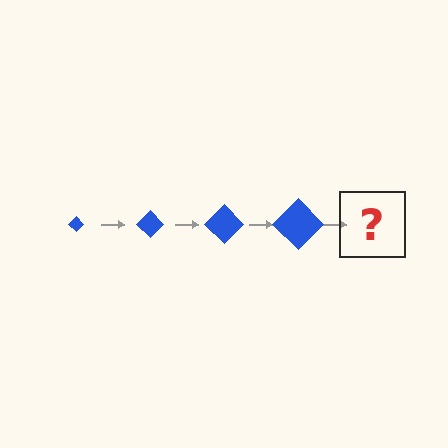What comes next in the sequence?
The next element should be a blue diamond, larger than the previous one.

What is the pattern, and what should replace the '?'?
The pattern is that the diamond gets progressively larger each step. The '?' should be a blue diamond, larger than the previous one.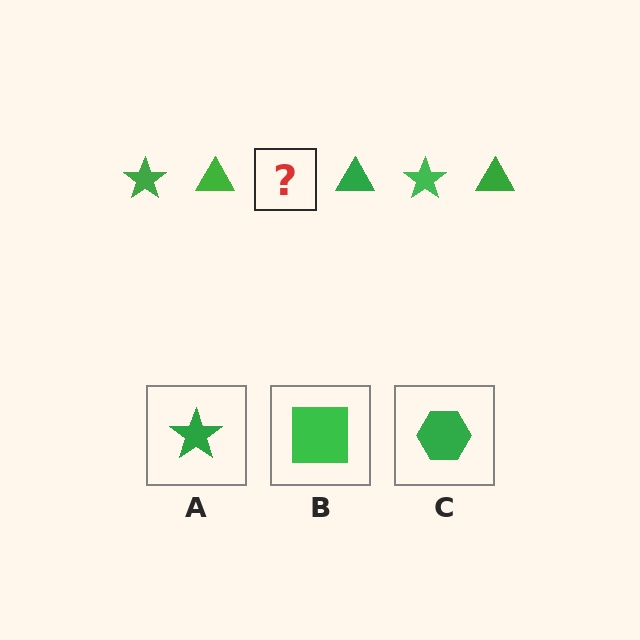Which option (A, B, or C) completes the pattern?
A.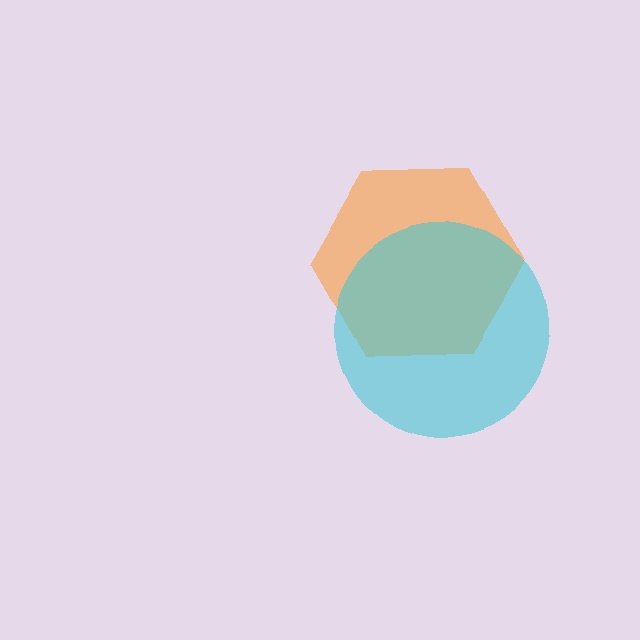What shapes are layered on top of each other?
The layered shapes are: an orange hexagon, a cyan circle.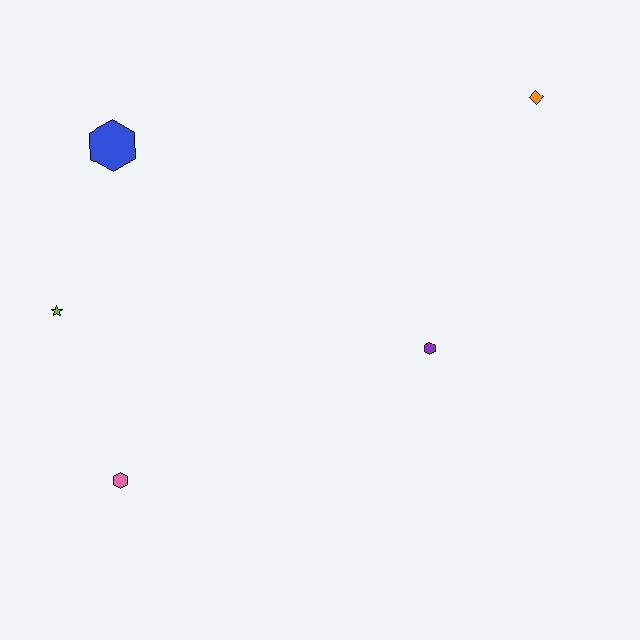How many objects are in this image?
There are 5 objects.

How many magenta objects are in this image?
There are no magenta objects.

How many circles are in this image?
There are no circles.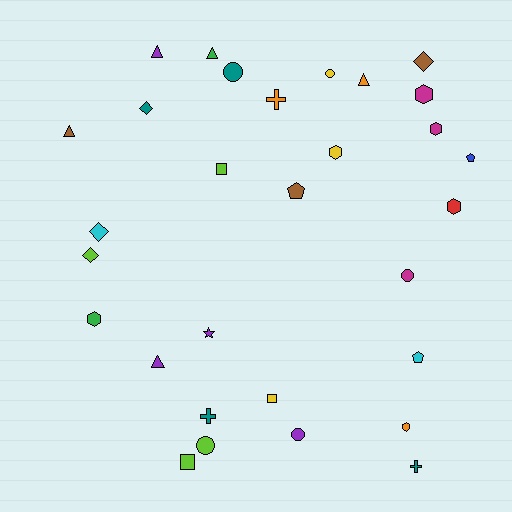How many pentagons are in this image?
There are 3 pentagons.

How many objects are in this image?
There are 30 objects.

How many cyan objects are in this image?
There are 2 cyan objects.